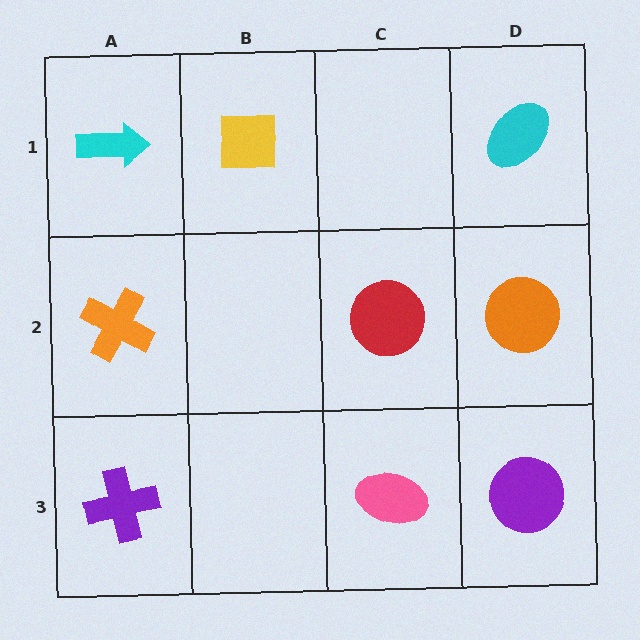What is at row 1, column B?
A yellow square.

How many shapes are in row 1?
3 shapes.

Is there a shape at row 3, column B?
No, that cell is empty.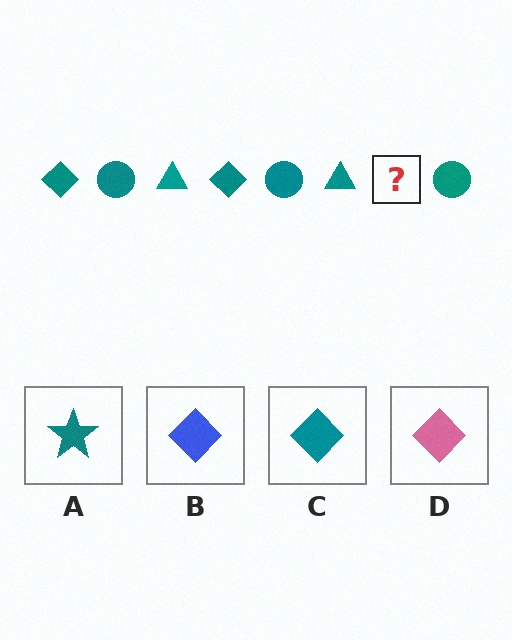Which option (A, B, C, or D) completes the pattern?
C.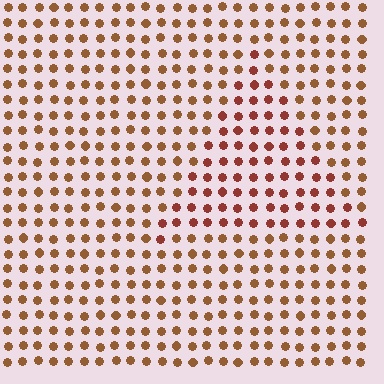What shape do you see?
I see a triangle.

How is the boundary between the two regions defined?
The boundary is defined purely by a slight shift in hue (about 24 degrees). Spacing, size, and orientation are identical on both sides.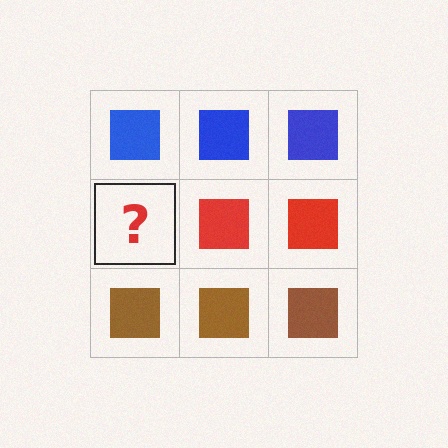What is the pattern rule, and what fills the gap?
The rule is that each row has a consistent color. The gap should be filled with a red square.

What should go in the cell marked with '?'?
The missing cell should contain a red square.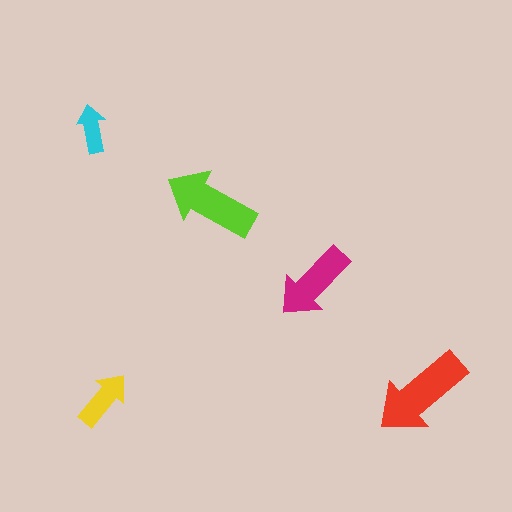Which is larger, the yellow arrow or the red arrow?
The red one.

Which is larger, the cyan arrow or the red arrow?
The red one.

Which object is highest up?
The cyan arrow is topmost.